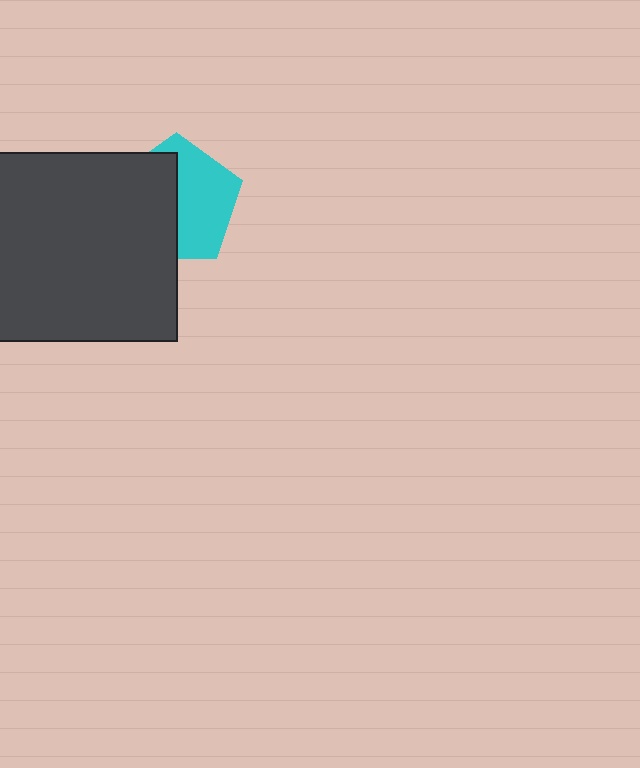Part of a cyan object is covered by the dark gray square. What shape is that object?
It is a pentagon.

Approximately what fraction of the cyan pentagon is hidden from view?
Roughly 49% of the cyan pentagon is hidden behind the dark gray square.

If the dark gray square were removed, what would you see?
You would see the complete cyan pentagon.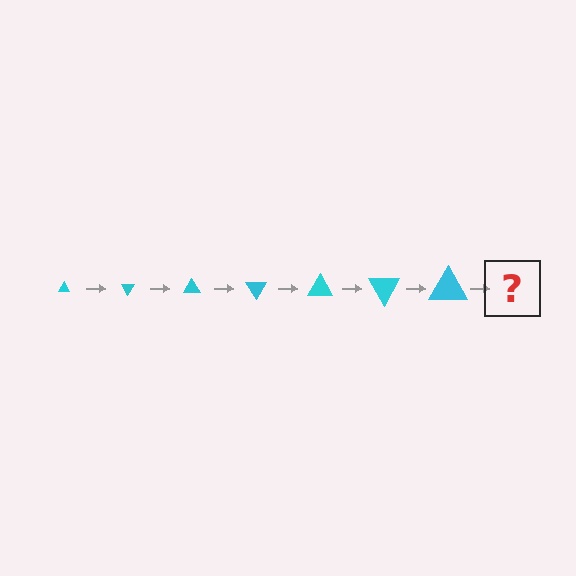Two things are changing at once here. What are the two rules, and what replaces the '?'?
The two rules are that the triangle grows larger each step and it rotates 60 degrees each step. The '?' should be a triangle, larger than the previous one and rotated 420 degrees from the start.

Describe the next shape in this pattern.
It should be a triangle, larger than the previous one and rotated 420 degrees from the start.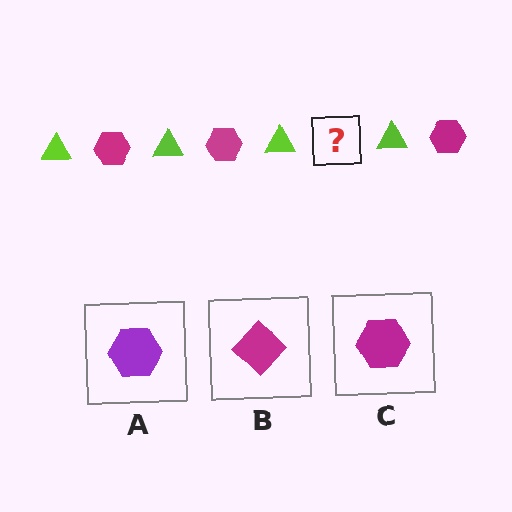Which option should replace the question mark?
Option C.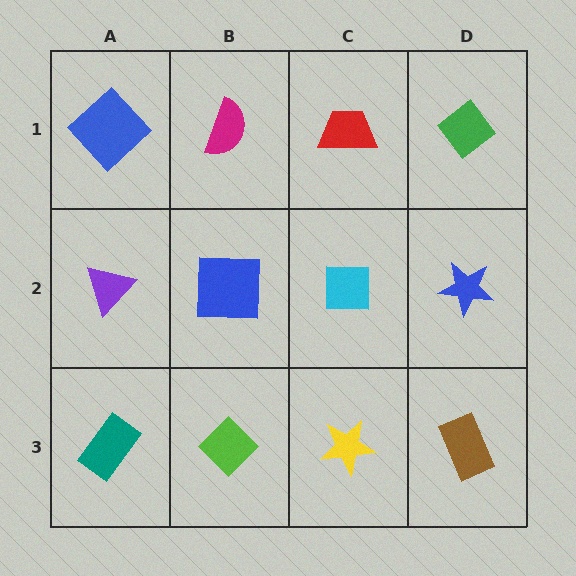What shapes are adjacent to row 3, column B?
A blue square (row 2, column B), a teal rectangle (row 3, column A), a yellow star (row 3, column C).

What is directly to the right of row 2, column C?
A blue star.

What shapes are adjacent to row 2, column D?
A green diamond (row 1, column D), a brown rectangle (row 3, column D), a cyan square (row 2, column C).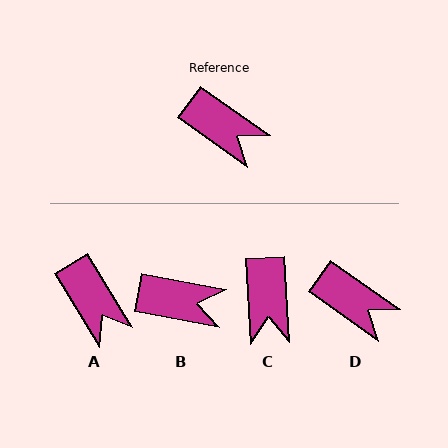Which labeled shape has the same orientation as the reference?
D.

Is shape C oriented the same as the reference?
No, it is off by about 51 degrees.